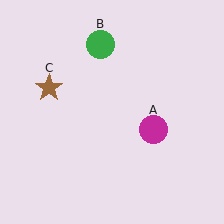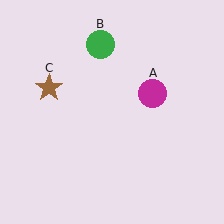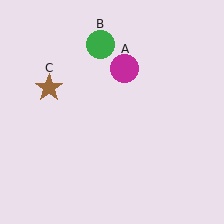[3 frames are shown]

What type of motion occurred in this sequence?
The magenta circle (object A) rotated counterclockwise around the center of the scene.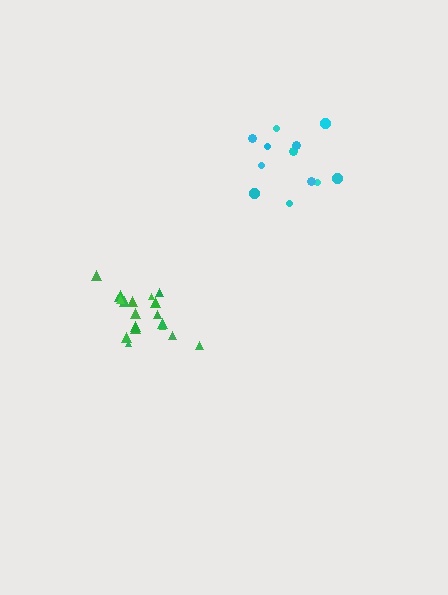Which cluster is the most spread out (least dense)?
Cyan.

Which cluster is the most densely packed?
Green.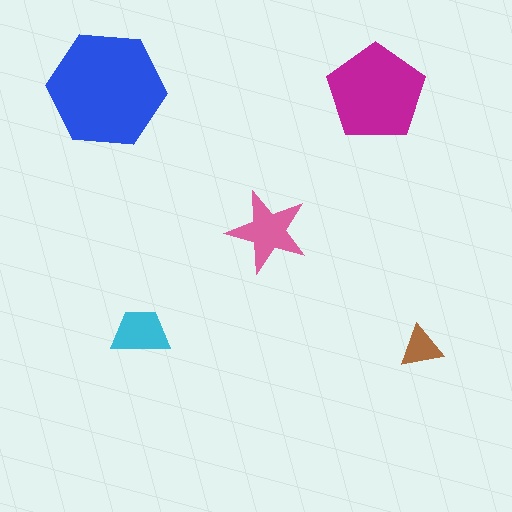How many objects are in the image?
There are 5 objects in the image.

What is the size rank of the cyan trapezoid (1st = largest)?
4th.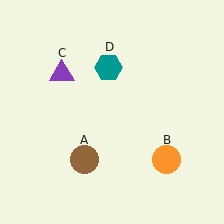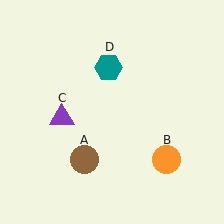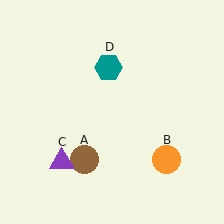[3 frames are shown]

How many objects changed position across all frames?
1 object changed position: purple triangle (object C).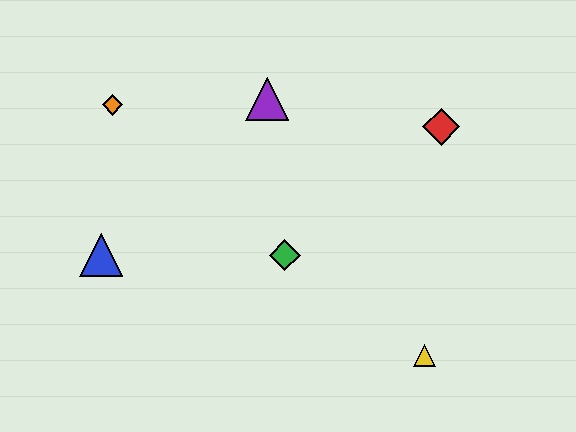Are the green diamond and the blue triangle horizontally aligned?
Yes, both are at y≈255.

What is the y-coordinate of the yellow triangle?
The yellow triangle is at y≈355.